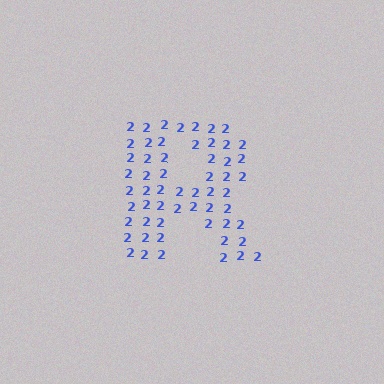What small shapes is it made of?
It is made of small digit 2's.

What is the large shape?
The large shape is the letter R.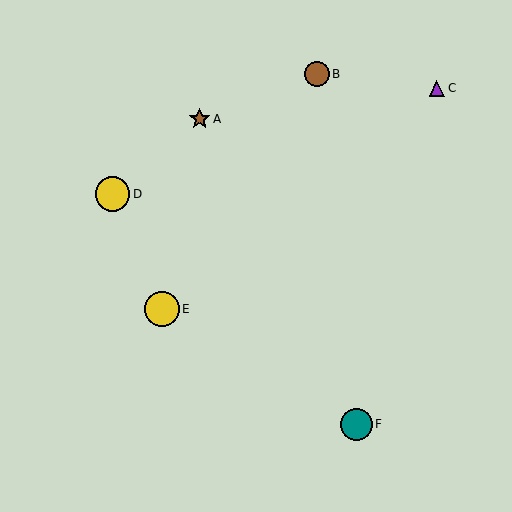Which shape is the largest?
The yellow circle (labeled E) is the largest.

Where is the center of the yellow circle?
The center of the yellow circle is at (162, 309).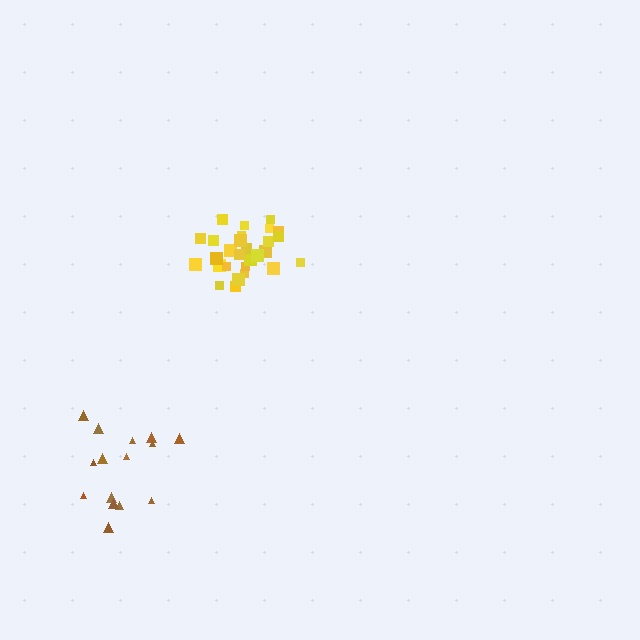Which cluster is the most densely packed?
Yellow.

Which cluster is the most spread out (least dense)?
Brown.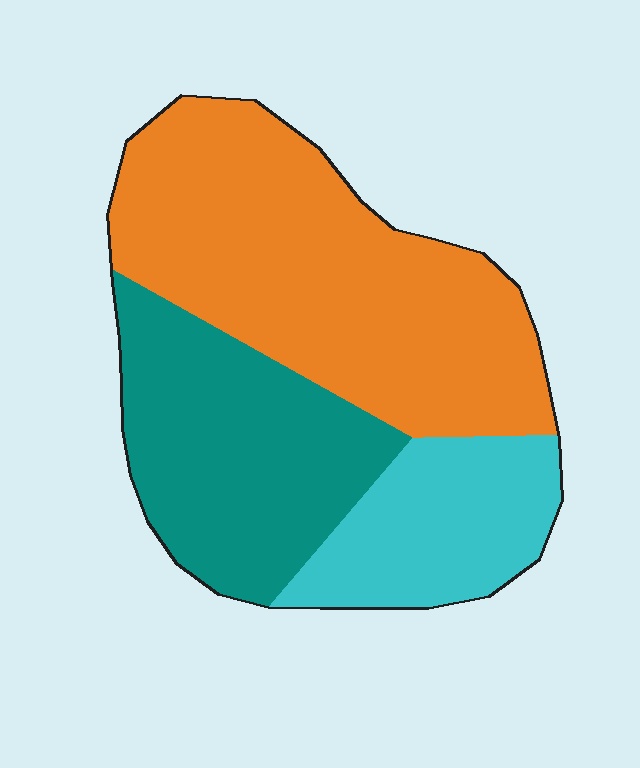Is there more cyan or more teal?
Teal.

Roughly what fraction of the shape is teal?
Teal covers 31% of the shape.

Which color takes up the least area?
Cyan, at roughly 20%.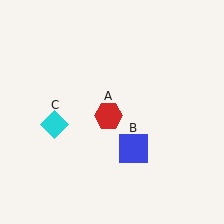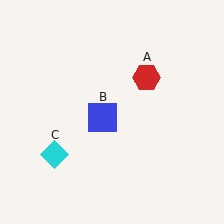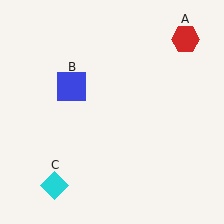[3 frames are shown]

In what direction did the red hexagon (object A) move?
The red hexagon (object A) moved up and to the right.